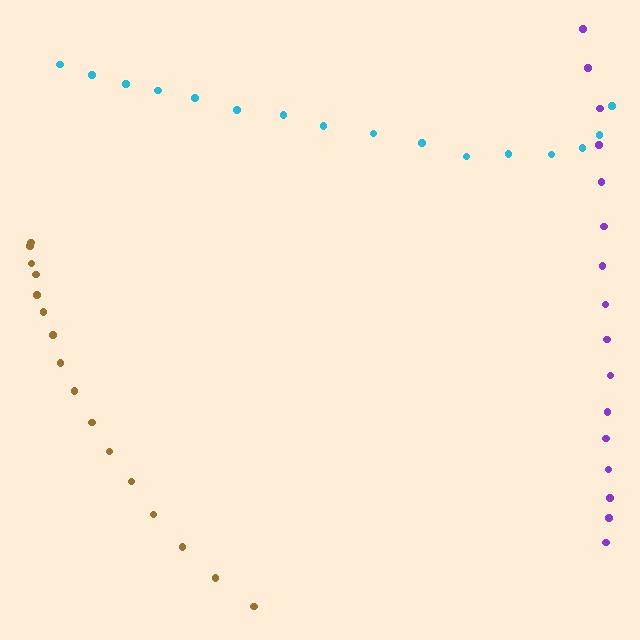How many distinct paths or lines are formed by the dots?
There are 3 distinct paths.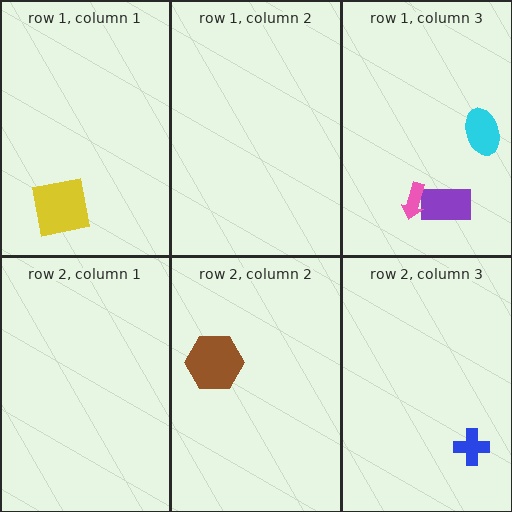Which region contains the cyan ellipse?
The row 1, column 3 region.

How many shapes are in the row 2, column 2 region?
1.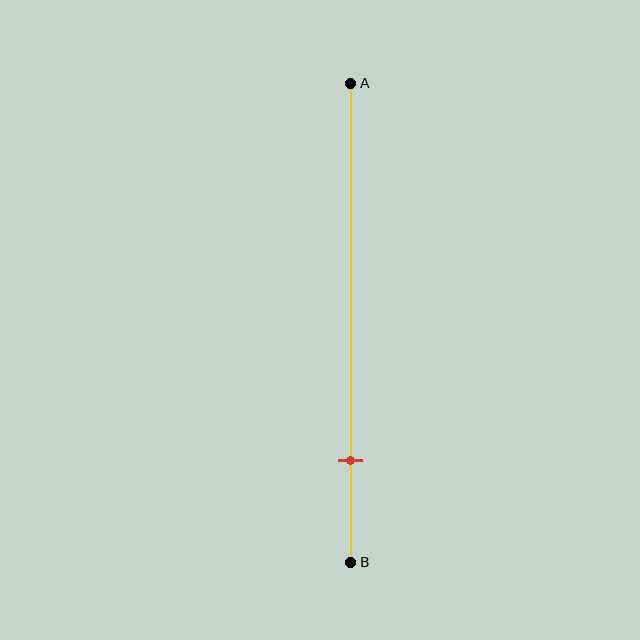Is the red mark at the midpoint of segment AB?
No, the mark is at about 80% from A, not at the 50% midpoint.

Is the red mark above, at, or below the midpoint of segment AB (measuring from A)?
The red mark is below the midpoint of segment AB.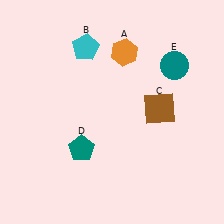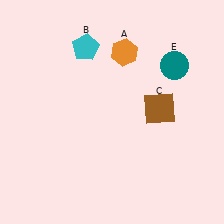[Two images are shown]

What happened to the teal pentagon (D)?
The teal pentagon (D) was removed in Image 2. It was in the bottom-left area of Image 1.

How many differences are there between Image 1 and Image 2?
There is 1 difference between the two images.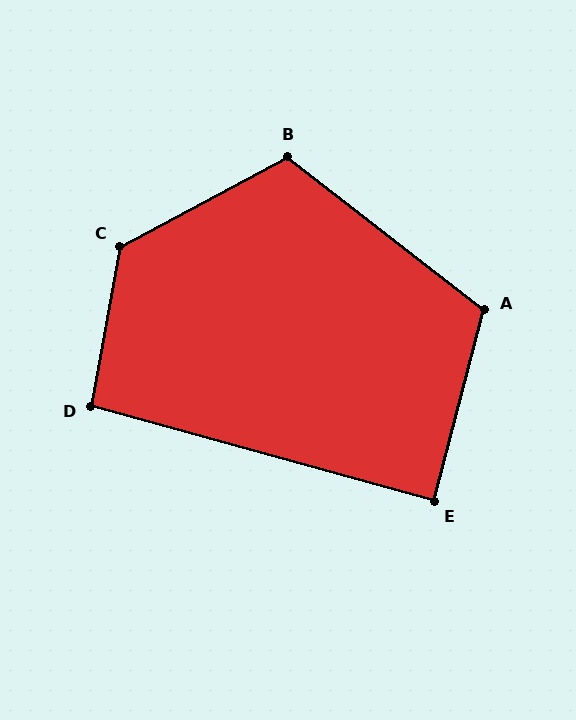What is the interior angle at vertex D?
Approximately 95 degrees (approximately right).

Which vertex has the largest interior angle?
C, at approximately 128 degrees.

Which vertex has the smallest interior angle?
E, at approximately 89 degrees.